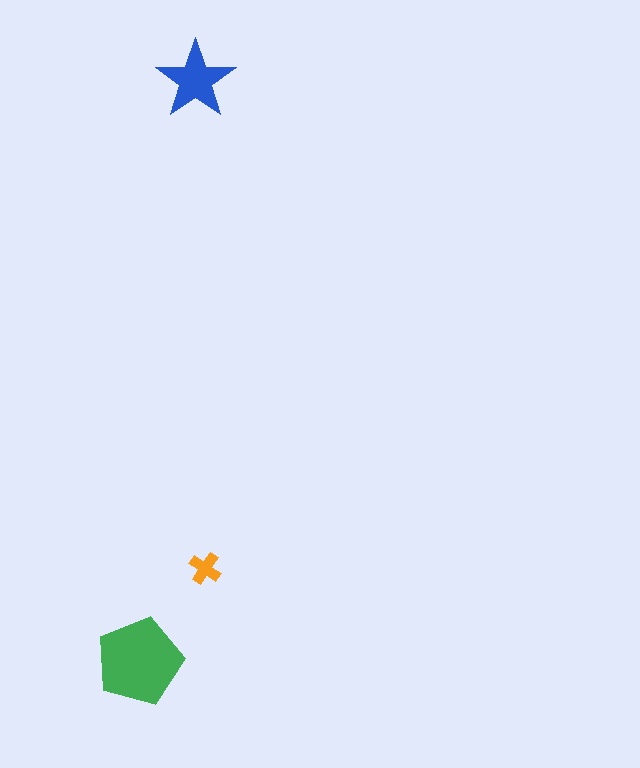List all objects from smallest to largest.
The orange cross, the blue star, the green pentagon.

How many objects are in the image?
There are 3 objects in the image.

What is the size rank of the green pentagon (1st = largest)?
1st.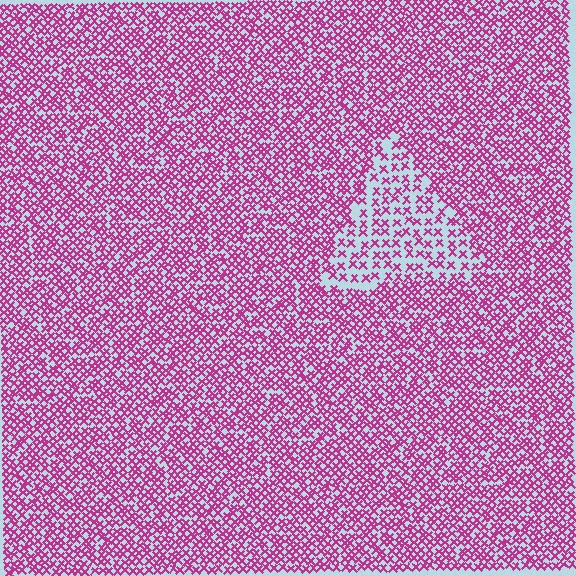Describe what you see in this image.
The image contains small magenta elements arranged at two different densities. A triangle-shaped region is visible where the elements are less densely packed than the surrounding area.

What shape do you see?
I see a triangle.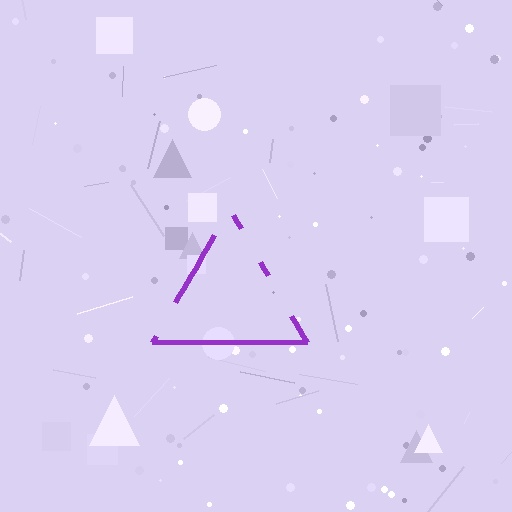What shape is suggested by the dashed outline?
The dashed outline suggests a triangle.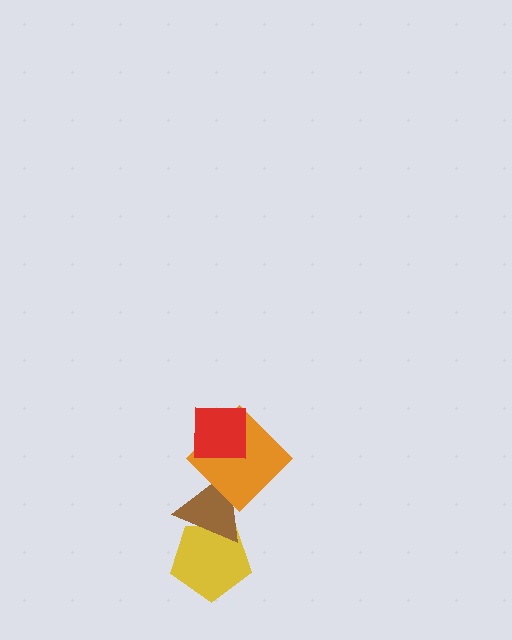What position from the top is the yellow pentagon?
The yellow pentagon is 4th from the top.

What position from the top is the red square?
The red square is 1st from the top.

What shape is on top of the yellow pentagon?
The brown triangle is on top of the yellow pentagon.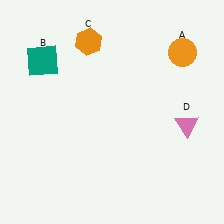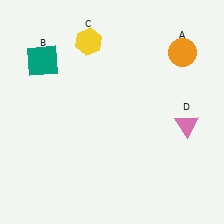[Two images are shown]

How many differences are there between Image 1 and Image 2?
There is 1 difference between the two images.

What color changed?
The hexagon (C) changed from orange in Image 1 to yellow in Image 2.